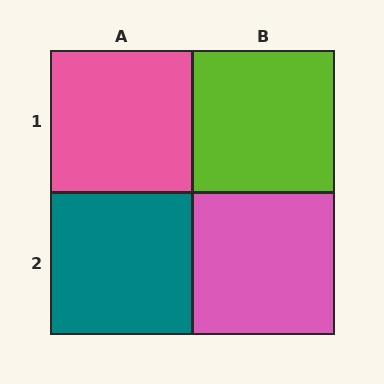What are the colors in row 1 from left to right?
Pink, lime.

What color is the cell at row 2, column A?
Teal.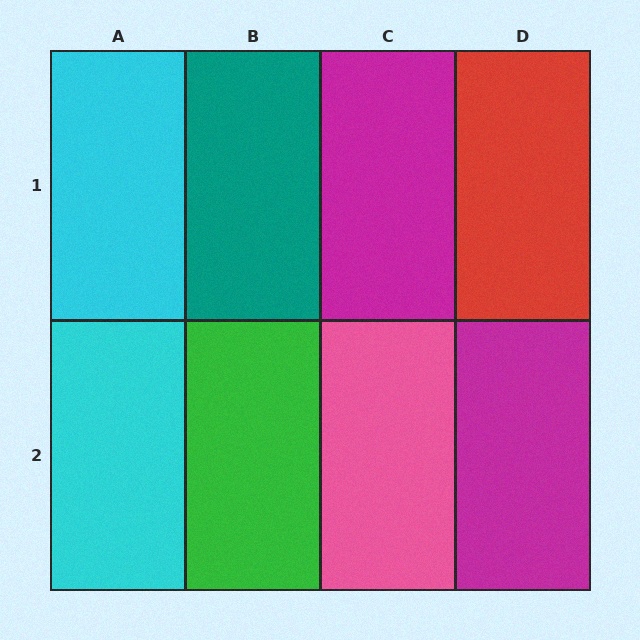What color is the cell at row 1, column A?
Cyan.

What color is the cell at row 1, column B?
Teal.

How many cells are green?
1 cell is green.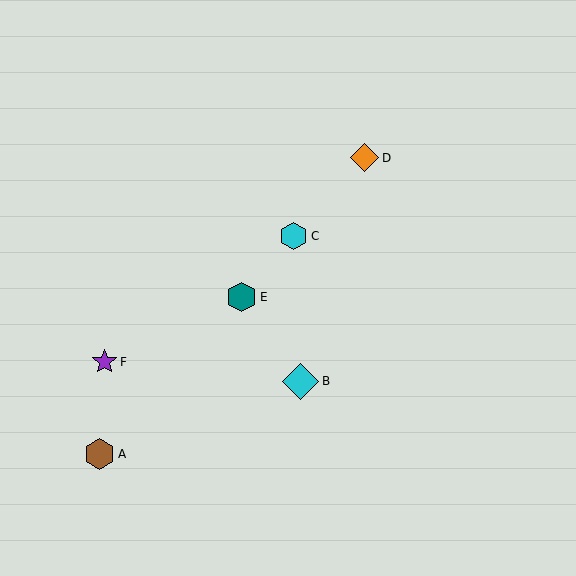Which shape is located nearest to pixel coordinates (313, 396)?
The cyan diamond (labeled B) at (300, 381) is nearest to that location.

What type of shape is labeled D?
Shape D is an orange diamond.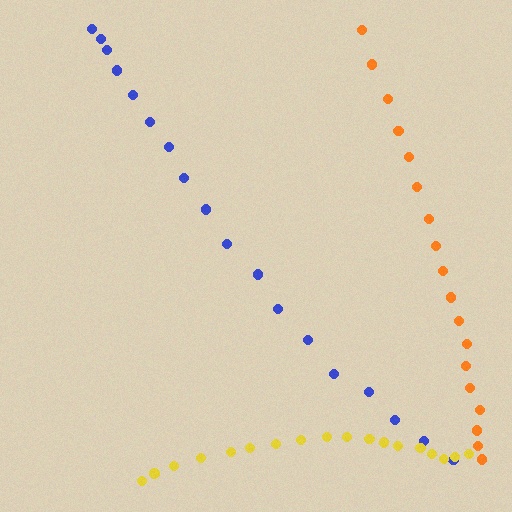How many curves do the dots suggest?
There are 3 distinct paths.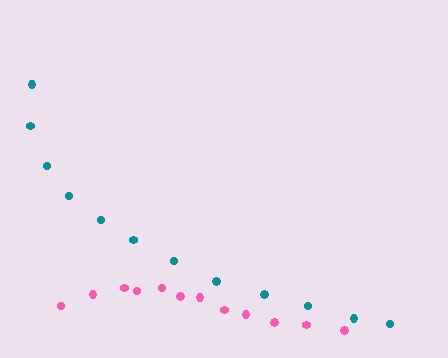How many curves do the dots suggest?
There are 2 distinct paths.